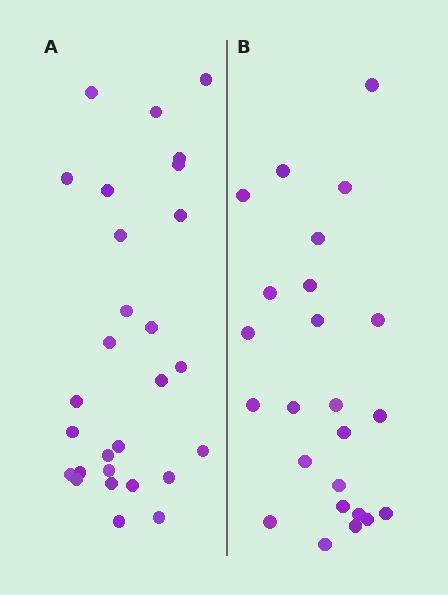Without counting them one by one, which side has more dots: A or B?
Region A (the left region) has more dots.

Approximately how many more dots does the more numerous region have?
Region A has about 4 more dots than region B.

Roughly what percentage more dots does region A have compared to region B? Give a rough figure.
About 15% more.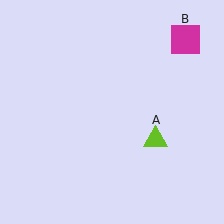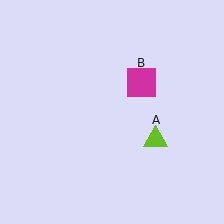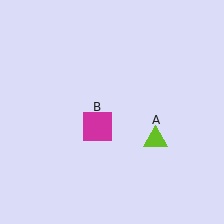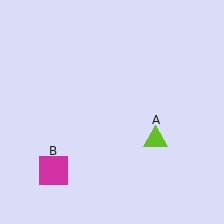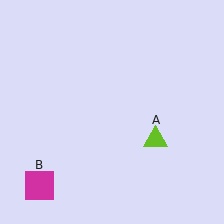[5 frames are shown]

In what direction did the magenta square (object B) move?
The magenta square (object B) moved down and to the left.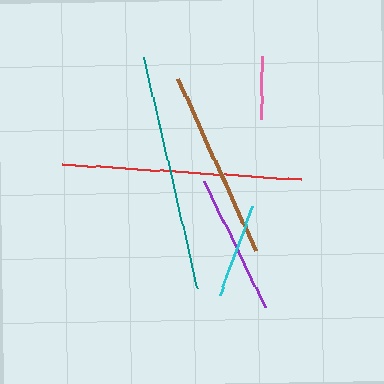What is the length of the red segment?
The red segment is approximately 240 pixels long.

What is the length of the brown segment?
The brown segment is approximately 189 pixels long.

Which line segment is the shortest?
The pink line is the shortest at approximately 63 pixels.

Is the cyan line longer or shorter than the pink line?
The cyan line is longer than the pink line.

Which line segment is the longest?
The red line is the longest at approximately 240 pixels.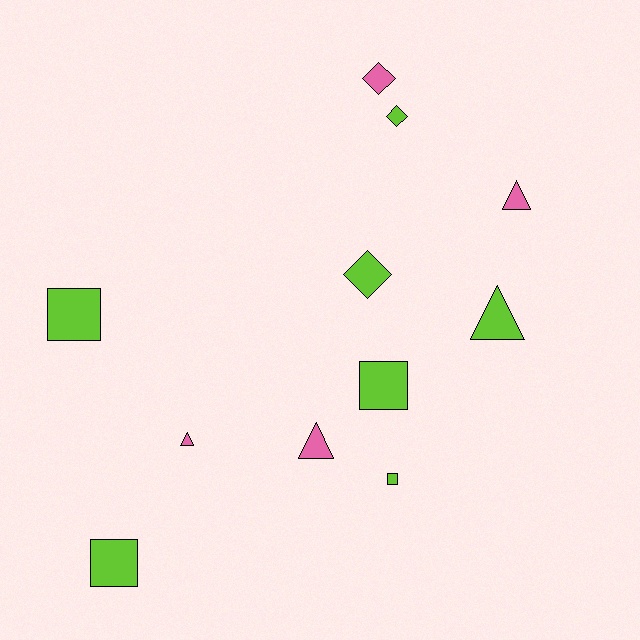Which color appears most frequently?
Lime, with 7 objects.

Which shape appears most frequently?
Square, with 4 objects.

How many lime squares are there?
There are 4 lime squares.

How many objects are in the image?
There are 11 objects.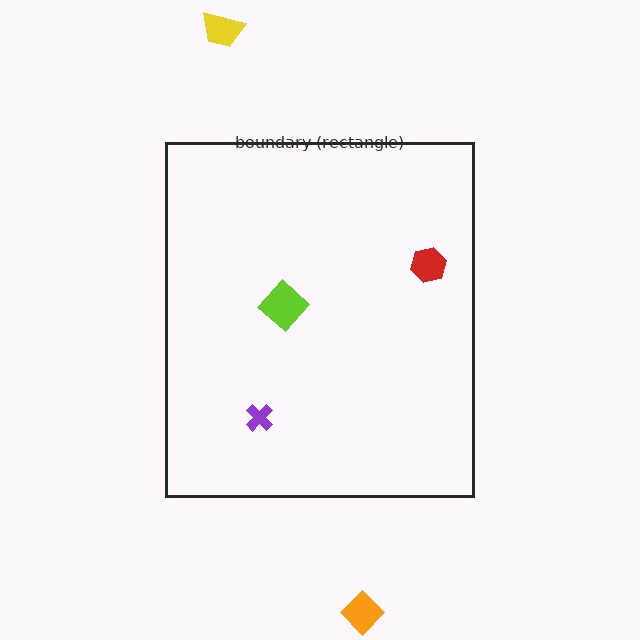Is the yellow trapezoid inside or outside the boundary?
Outside.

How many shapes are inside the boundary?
3 inside, 2 outside.